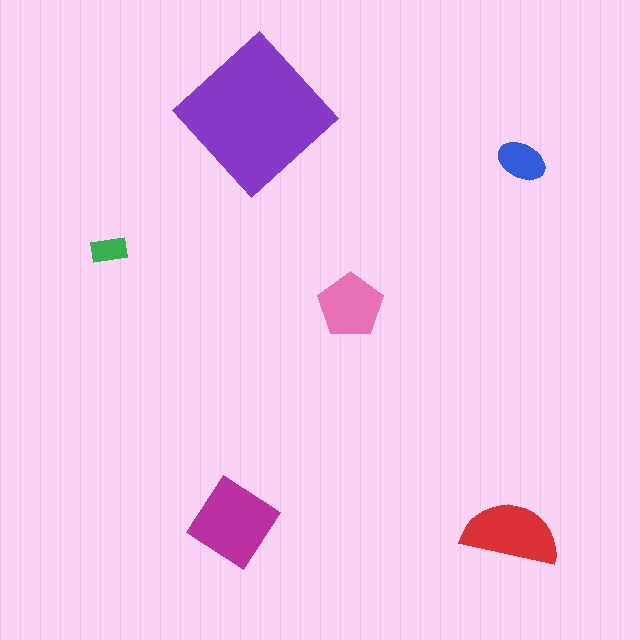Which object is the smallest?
The green rectangle.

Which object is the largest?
The purple diamond.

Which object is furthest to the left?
The green rectangle is leftmost.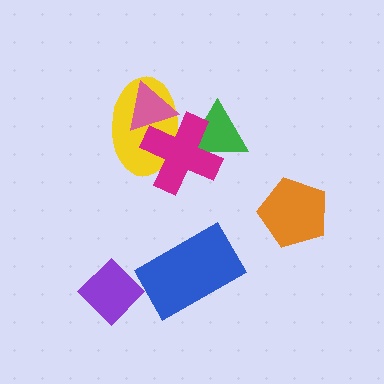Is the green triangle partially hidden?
Yes, it is partially covered by another shape.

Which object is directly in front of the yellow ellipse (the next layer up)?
The pink triangle is directly in front of the yellow ellipse.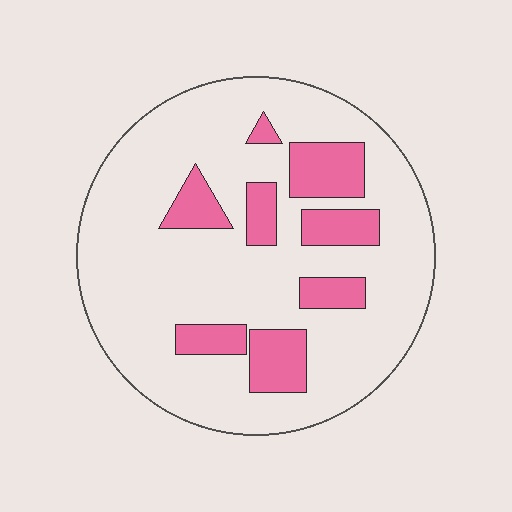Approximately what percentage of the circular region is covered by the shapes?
Approximately 20%.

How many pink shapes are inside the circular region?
8.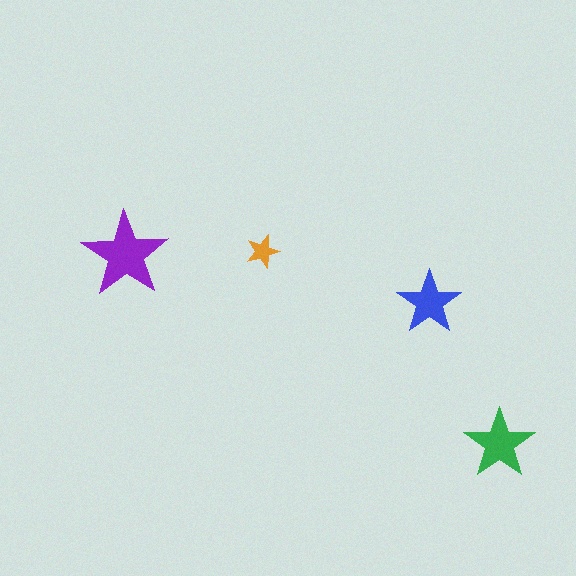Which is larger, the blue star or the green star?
The green one.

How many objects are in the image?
There are 4 objects in the image.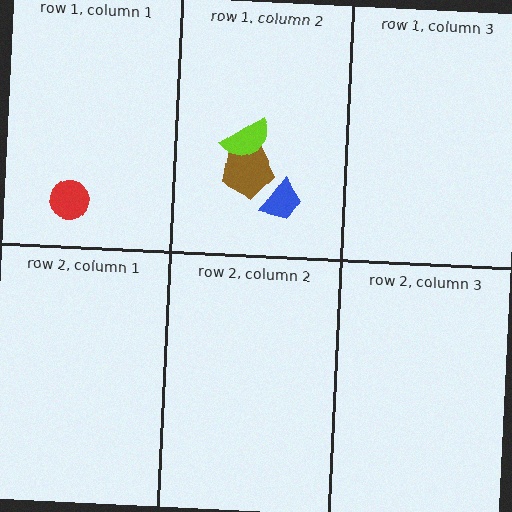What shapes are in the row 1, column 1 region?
The red circle.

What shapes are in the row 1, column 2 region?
The brown pentagon, the lime semicircle, the blue trapezoid.